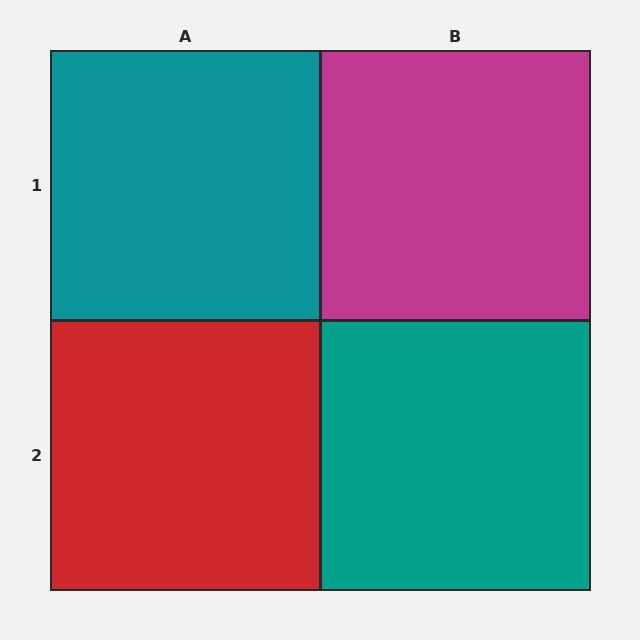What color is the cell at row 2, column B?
Teal.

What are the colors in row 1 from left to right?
Teal, magenta.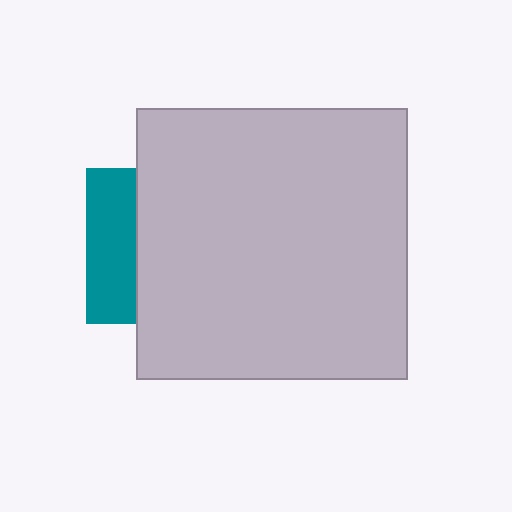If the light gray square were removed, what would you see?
You would see the complete teal square.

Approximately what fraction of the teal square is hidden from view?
Roughly 68% of the teal square is hidden behind the light gray square.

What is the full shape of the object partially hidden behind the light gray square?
The partially hidden object is a teal square.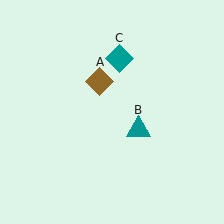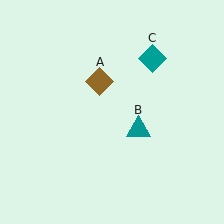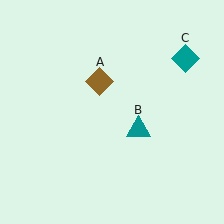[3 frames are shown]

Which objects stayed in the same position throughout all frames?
Brown diamond (object A) and teal triangle (object B) remained stationary.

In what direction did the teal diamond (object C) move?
The teal diamond (object C) moved right.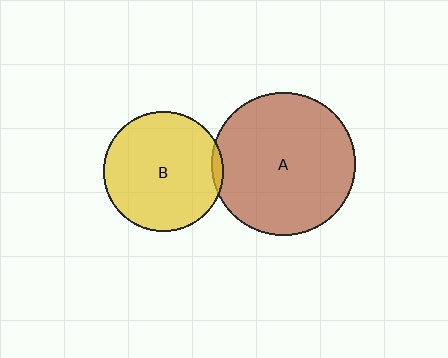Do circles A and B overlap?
Yes.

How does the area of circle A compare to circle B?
Approximately 1.4 times.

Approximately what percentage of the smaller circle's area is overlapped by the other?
Approximately 5%.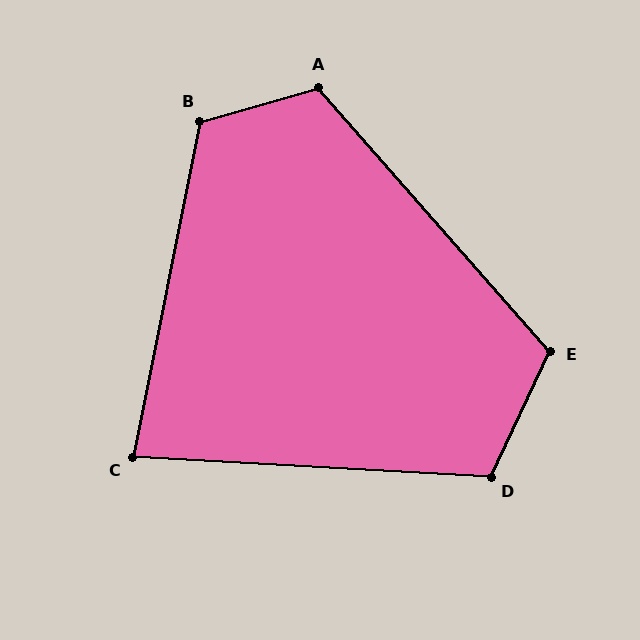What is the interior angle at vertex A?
Approximately 115 degrees (obtuse).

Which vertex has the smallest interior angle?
C, at approximately 82 degrees.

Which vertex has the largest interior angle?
B, at approximately 117 degrees.